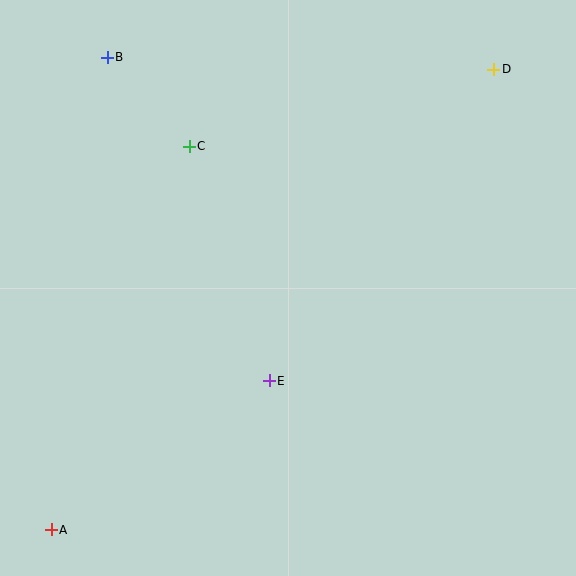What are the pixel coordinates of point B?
Point B is at (107, 57).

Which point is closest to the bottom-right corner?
Point E is closest to the bottom-right corner.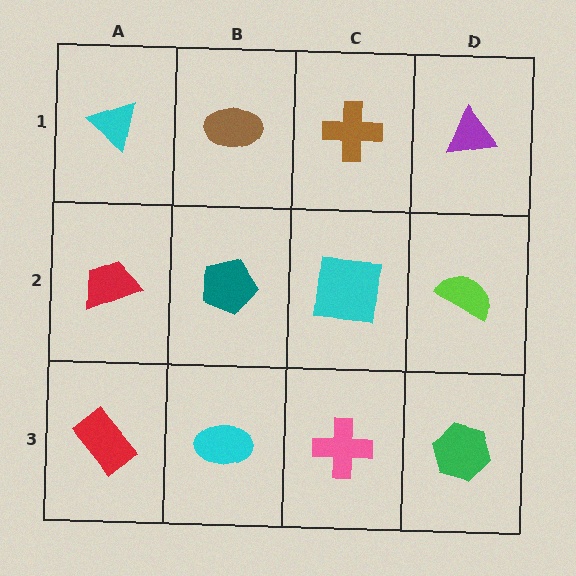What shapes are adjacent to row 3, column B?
A teal pentagon (row 2, column B), a red rectangle (row 3, column A), a pink cross (row 3, column C).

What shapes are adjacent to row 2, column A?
A cyan triangle (row 1, column A), a red rectangle (row 3, column A), a teal pentagon (row 2, column B).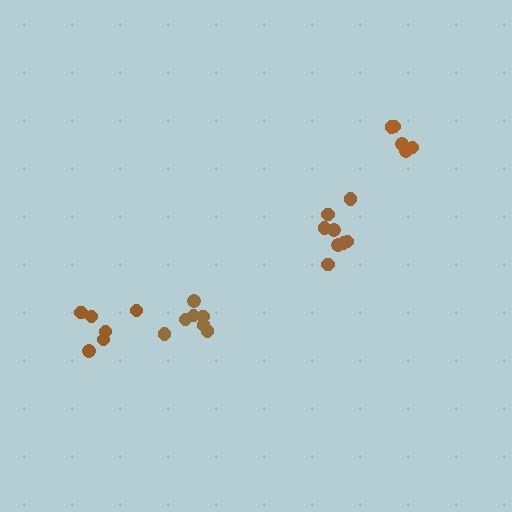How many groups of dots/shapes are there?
There are 4 groups.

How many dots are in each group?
Group 1: 6 dots, Group 2: 8 dots, Group 3: 5 dots, Group 4: 7 dots (26 total).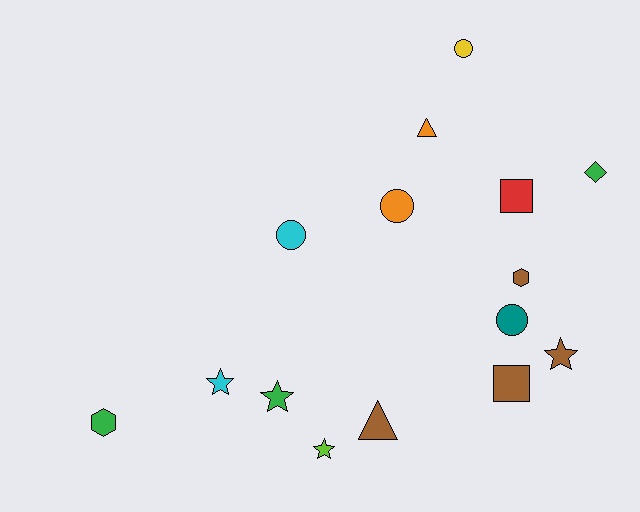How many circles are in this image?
There are 4 circles.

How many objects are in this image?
There are 15 objects.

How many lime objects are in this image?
There is 1 lime object.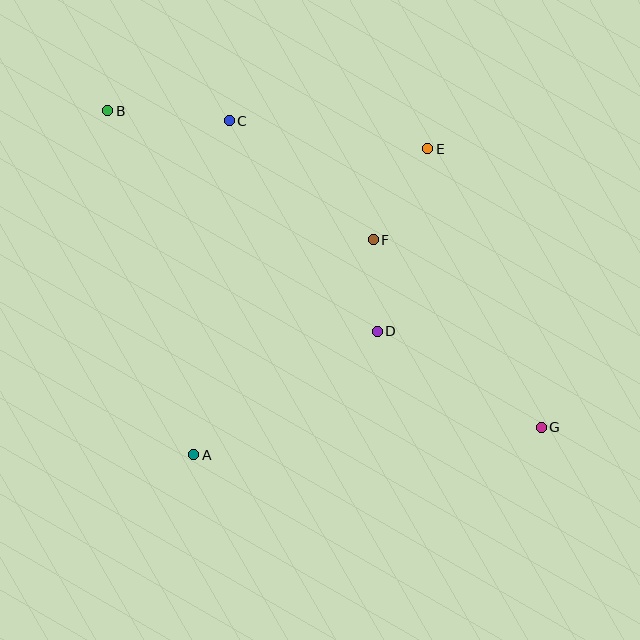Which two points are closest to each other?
Points D and F are closest to each other.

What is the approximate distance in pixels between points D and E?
The distance between D and E is approximately 189 pixels.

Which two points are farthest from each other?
Points B and G are farthest from each other.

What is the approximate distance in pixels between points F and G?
The distance between F and G is approximately 252 pixels.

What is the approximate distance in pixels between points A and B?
The distance between A and B is approximately 355 pixels.